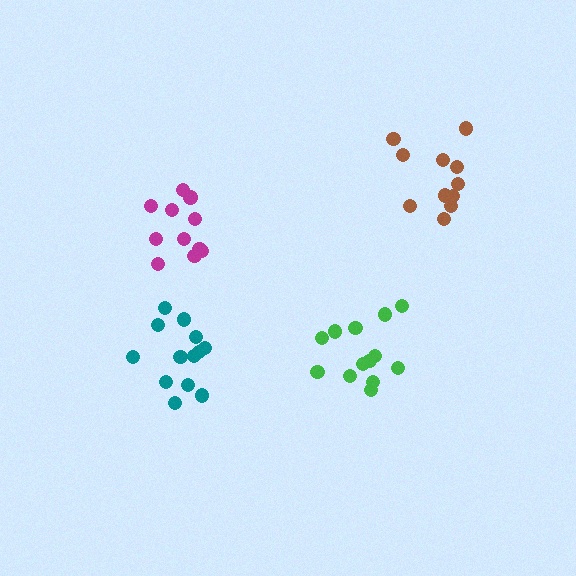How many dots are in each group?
Group 1: 13 dots, Group 2: 13 dots, Group 3: 11 dots, Group 4: 12 dots (49 total).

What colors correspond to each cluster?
The clusters are colored: green, teal, magenta, brown.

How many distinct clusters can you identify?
There are 4 distinct clusters.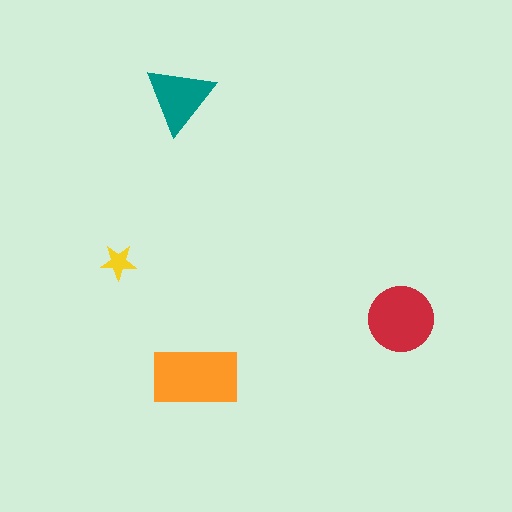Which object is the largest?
The orange rectangle.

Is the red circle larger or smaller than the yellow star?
Larger.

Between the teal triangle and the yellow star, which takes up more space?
The teal triangle.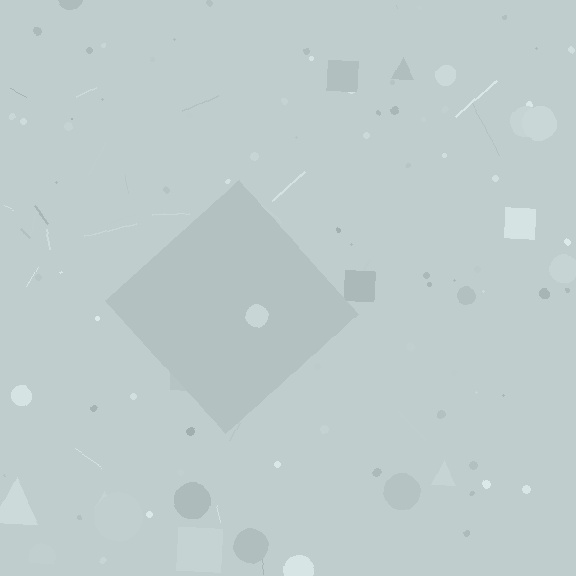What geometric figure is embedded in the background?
A diamond is embedded in the background.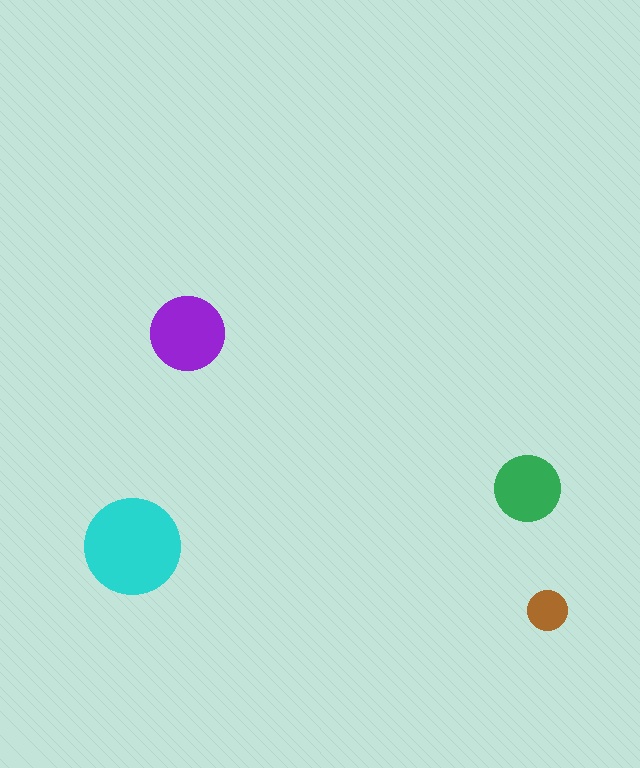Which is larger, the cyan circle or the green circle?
The cyan one.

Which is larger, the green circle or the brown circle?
The green one.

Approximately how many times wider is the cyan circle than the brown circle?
About 2.5 times wider.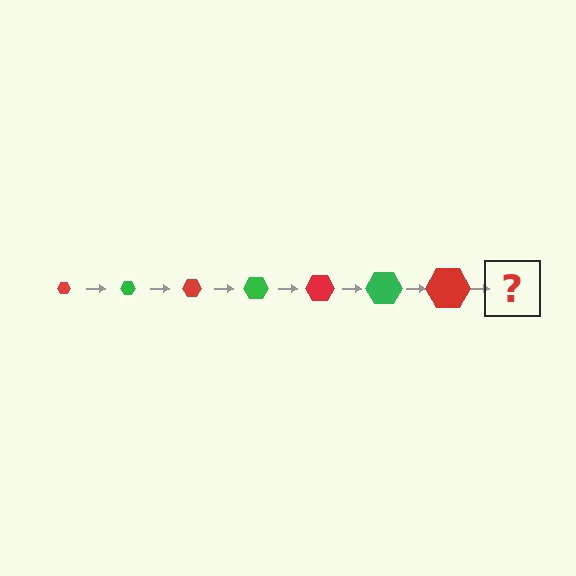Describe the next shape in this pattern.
It should be a green hexagon, larger than the previous one.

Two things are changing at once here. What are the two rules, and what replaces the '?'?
The two rules are that the hexagon grows larger each step and the color cycles through red and green. The '?' should be a green hexagon, larger than the previous one.